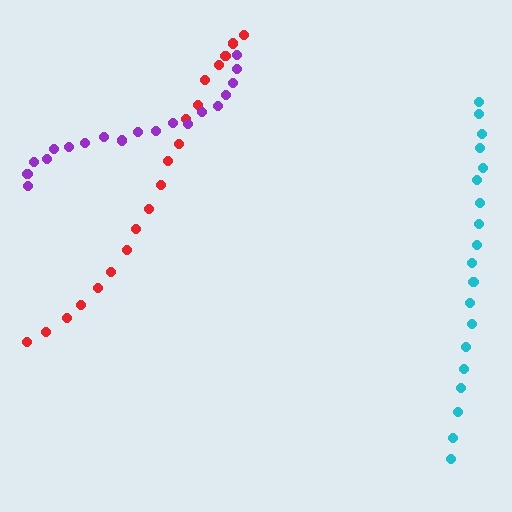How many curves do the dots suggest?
There are 3 distinct paths.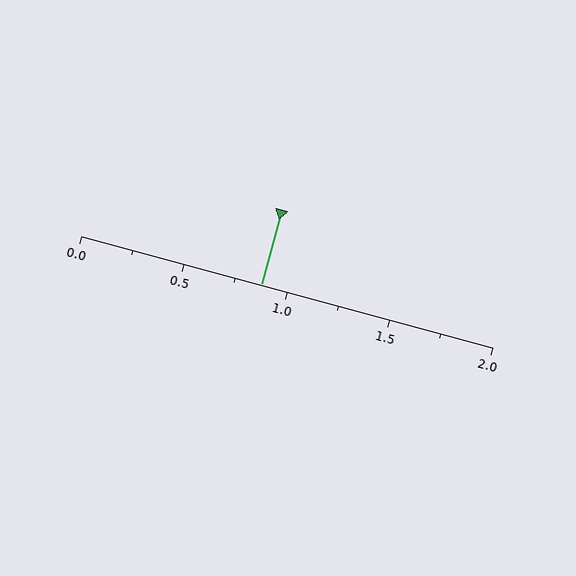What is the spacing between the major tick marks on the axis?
The major ticks are spaced 0.5 apart.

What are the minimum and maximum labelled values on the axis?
The axis runs from 0.0 to 2.0.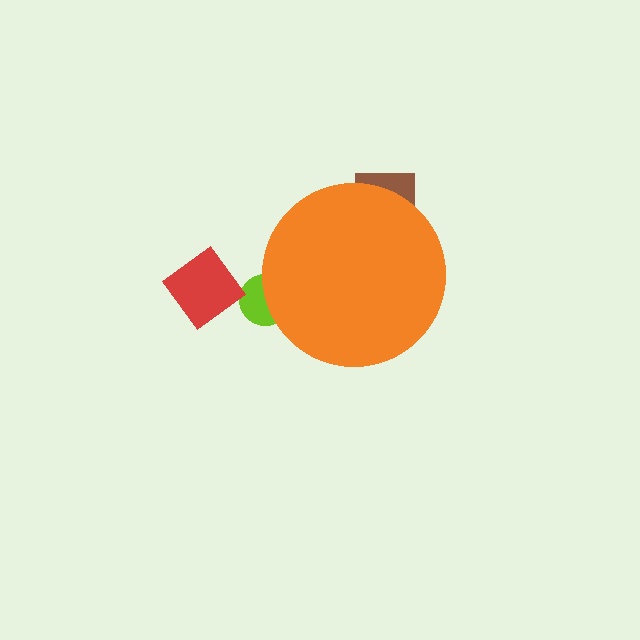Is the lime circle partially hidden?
Yes, the lime circle is partially hidden behind the orange circle.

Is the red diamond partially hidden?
No, the red diamond is fully visible.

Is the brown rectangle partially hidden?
Yes, the brown rectangle is partially hidden behind the orange circle.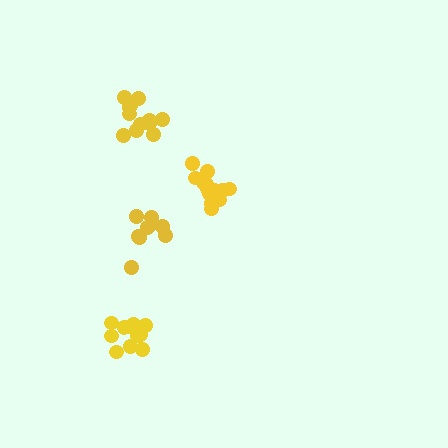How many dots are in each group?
Group 1: 14 dots, Group 2: 12 dots, Group 3: 9 dots, Group 4: 13 dots (48 total).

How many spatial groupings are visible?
There are 4 spatial groupings.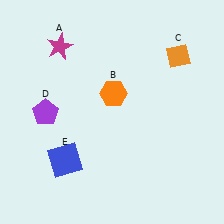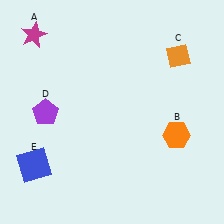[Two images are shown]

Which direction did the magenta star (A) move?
The magenta star (A) moved left.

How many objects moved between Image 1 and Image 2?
3 objects moved between the two images.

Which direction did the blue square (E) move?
The blue square (E) moved left.